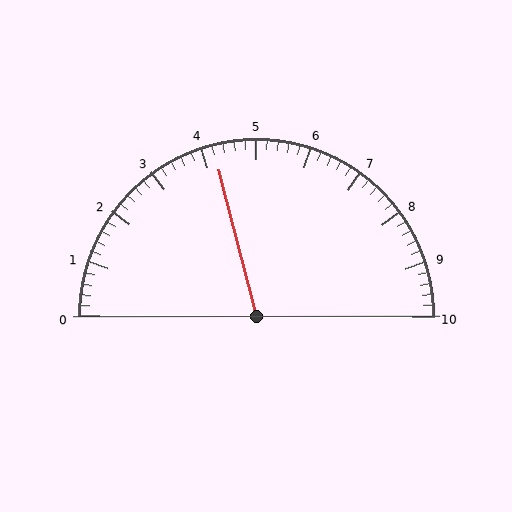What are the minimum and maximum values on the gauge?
The gauge ranges from 0 to 10.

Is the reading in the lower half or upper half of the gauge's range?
The reading is in the lower half of the range (0 to 10).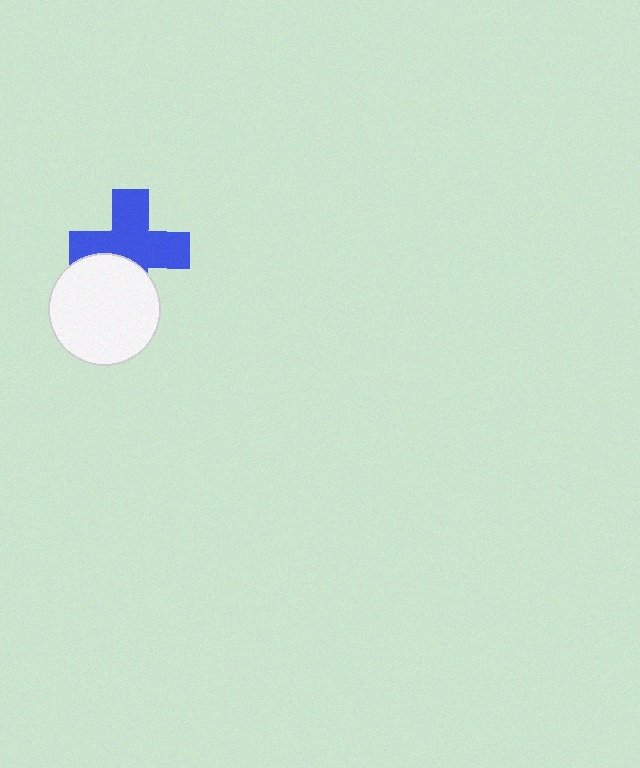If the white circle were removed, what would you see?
You would see the complete blue cross.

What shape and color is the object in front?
The object in front is a white circle.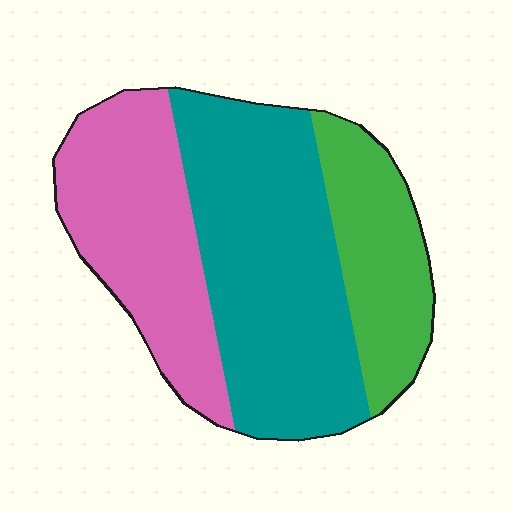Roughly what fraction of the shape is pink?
Pink covers 32% of the shape.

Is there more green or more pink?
Pink.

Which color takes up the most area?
Teal, at roughly 45%.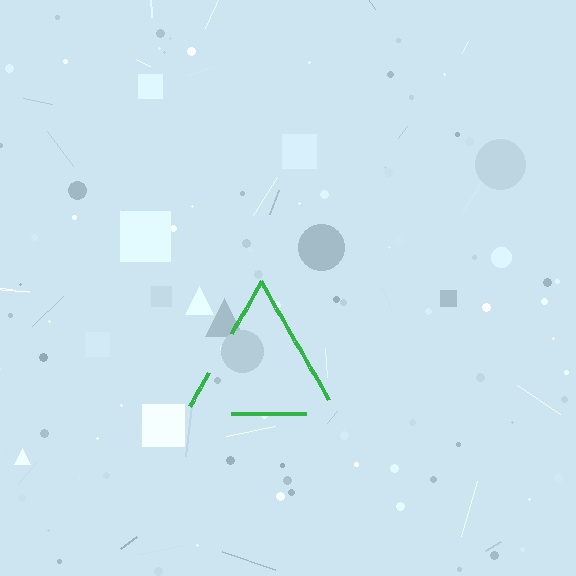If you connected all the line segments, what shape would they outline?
They would outline a triangle.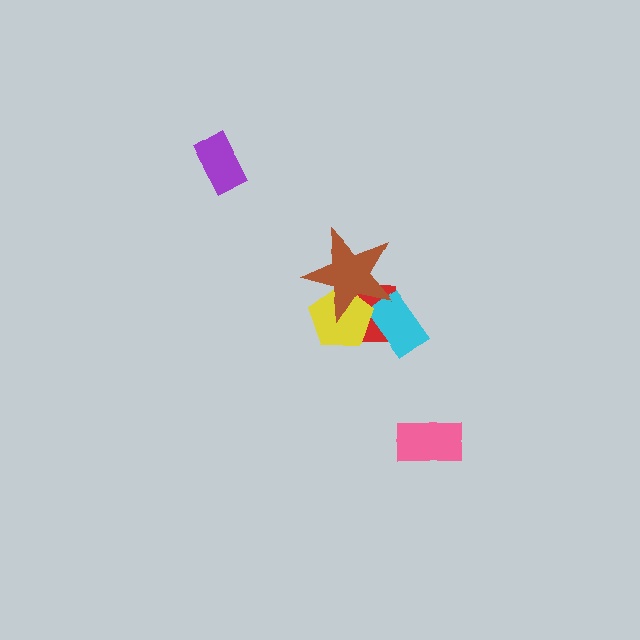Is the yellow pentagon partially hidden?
Yes, it is partially covered by another shape.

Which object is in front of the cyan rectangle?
The brown star is in front of the cyan rectangle.